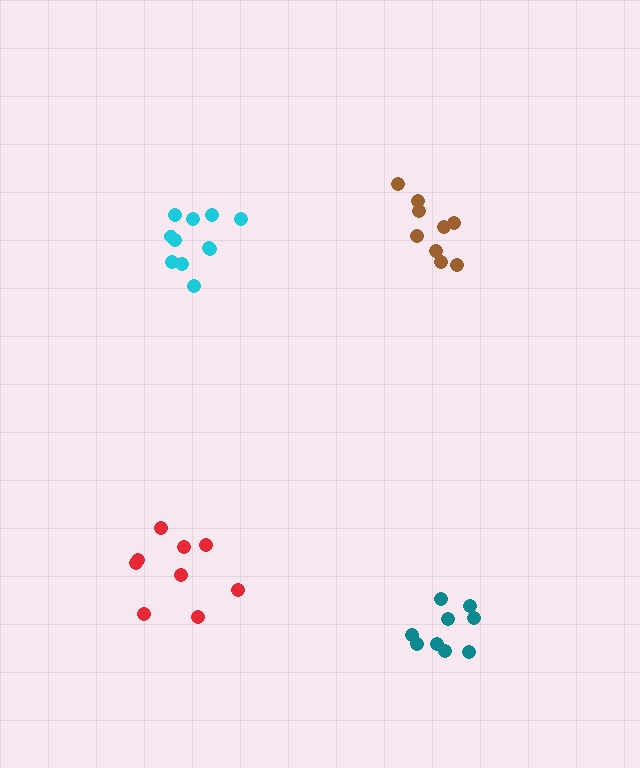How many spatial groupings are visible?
There are 4 spatial groupings.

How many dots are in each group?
Group 1: 9 dots, Group 2: 9 dots, Group 3: 11 dots, Group 4: 9 dots (38 total).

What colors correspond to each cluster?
The clusters are colored: red, brown, cyan, teal.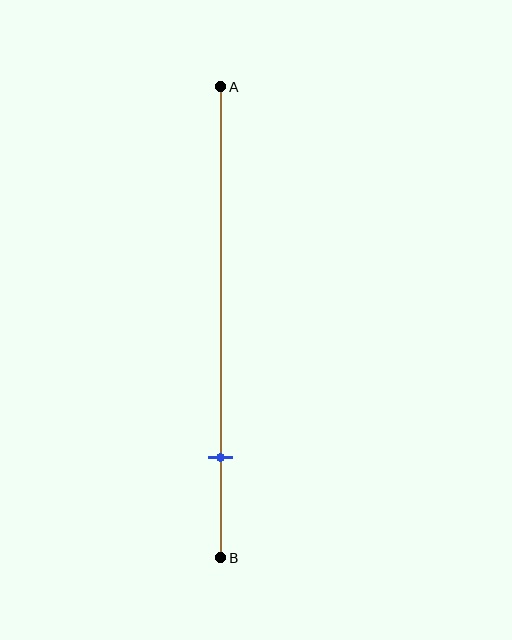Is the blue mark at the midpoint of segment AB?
No, the mark is at about 80% from A, not at the 50% midpoint.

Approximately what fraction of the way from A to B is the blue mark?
The blue mark is approximately 80% of the way from A to B.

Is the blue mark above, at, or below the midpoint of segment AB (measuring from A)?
The blue mark is below the midpoint of segment AB.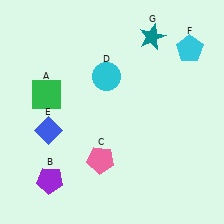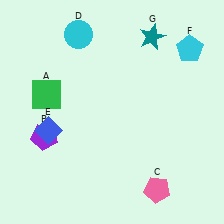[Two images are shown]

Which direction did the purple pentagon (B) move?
The purple pentagon (B) moved up.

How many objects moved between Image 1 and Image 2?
3 objects moved between the two images.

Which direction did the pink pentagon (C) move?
The pink pentagon (C) moved right.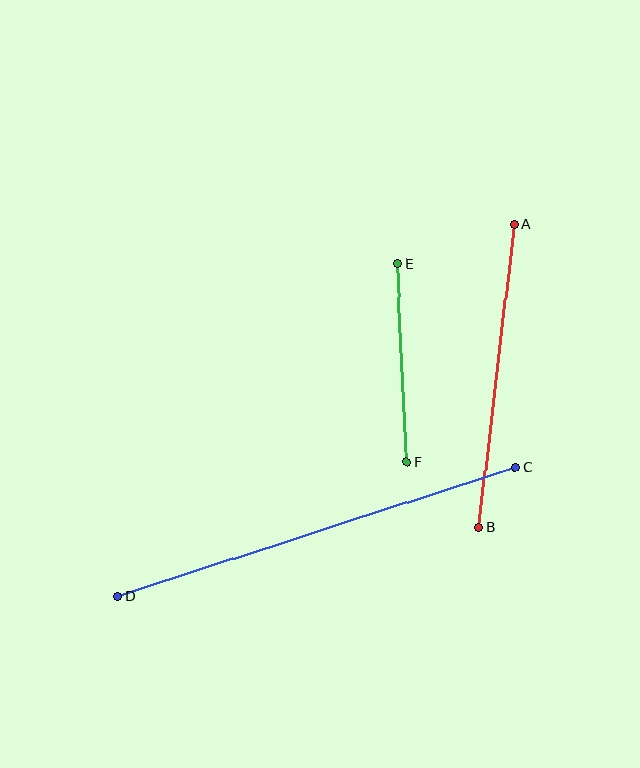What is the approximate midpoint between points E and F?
The midpoint is at approximately (402, 363) pixels.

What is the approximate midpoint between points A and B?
The midpoint is at approximately (497, 376) pixels.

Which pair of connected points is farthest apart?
Points C and D are farthest apart.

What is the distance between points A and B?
The distance is approximately 305 pixels.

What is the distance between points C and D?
The distance is approximately 418 pixels.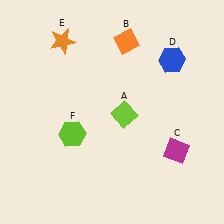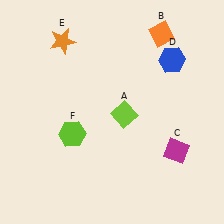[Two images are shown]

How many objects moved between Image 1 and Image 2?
1 object moved between the two images.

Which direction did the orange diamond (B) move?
The orange diamond (B) moved right.